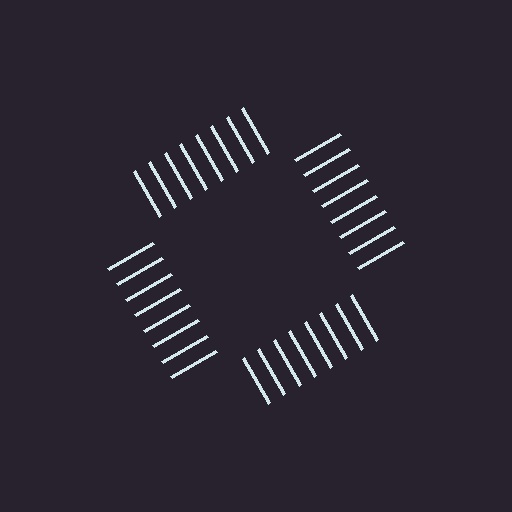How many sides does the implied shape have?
4 sides — the line-ends trace a square.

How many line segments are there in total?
32 — 8 along each of the 4 edges.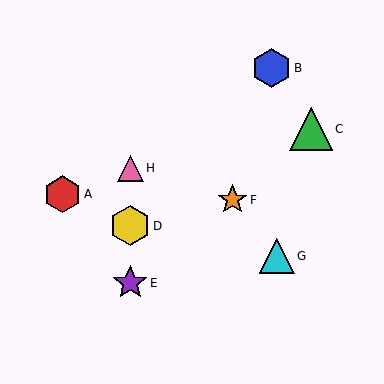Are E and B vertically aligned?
No, E is at x≈130 and B is at x≈272.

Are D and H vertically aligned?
Yes, both are at x≈130.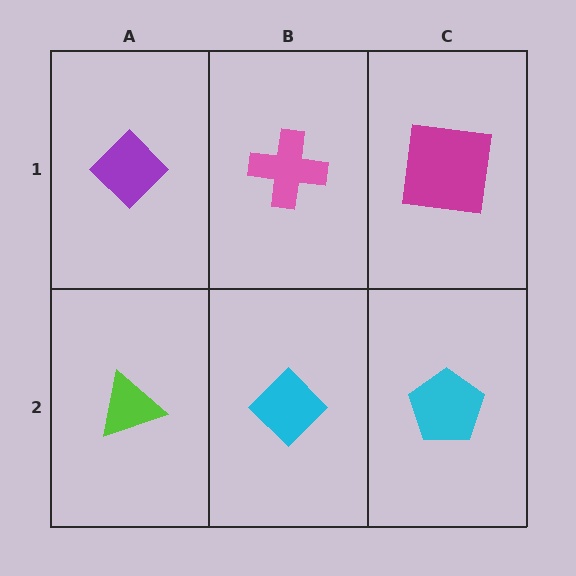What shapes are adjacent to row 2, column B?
A pink cross (row 1, column B), a lime triangle (row 2, column A), a cyan pentagon (row 2, column C).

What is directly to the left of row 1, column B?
A purple diamond.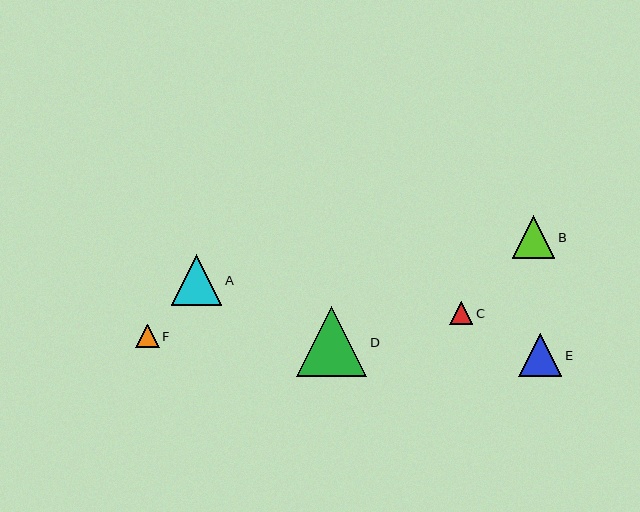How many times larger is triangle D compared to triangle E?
Triangle D is approximately 1.6 times the size of triangle E.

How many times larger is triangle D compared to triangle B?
Triangle D is approximately 1.6 times the size of triangle B.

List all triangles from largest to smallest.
From largest to smallest: D, A, E, B, C, F.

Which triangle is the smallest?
Triangle F is the smallest with a size of approximately 23 pixels.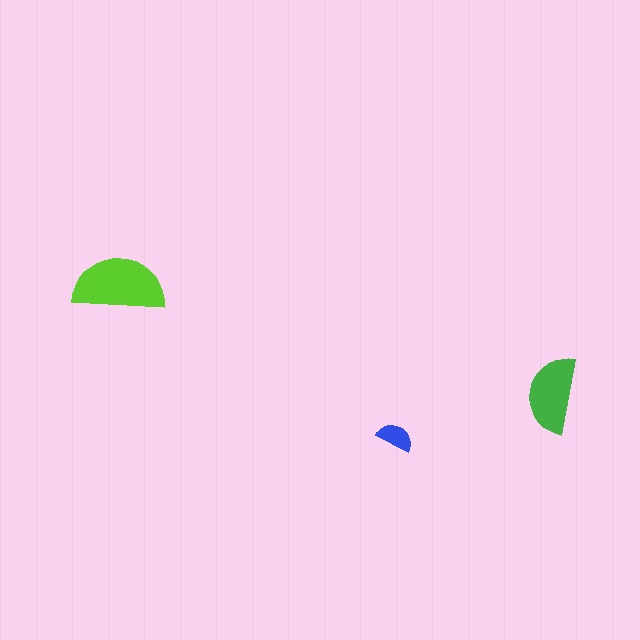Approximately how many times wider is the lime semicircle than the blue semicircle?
About 2.5 times wider.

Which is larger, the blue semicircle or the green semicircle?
The green one.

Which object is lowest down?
The blue semicircle is bottommost.